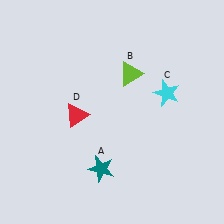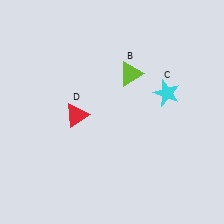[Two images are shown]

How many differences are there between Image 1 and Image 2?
There is 1 difference between the two images.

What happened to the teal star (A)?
The teal star (A) was removed in Image 2. It was in the bottom-left area of Image 1.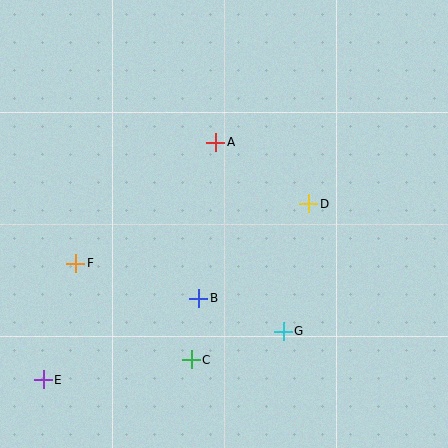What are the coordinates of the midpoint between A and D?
The midpoint between A and D is at (262, 173).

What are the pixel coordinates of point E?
Point E is at (43, 380).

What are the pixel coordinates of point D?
Point D is at (309, 204).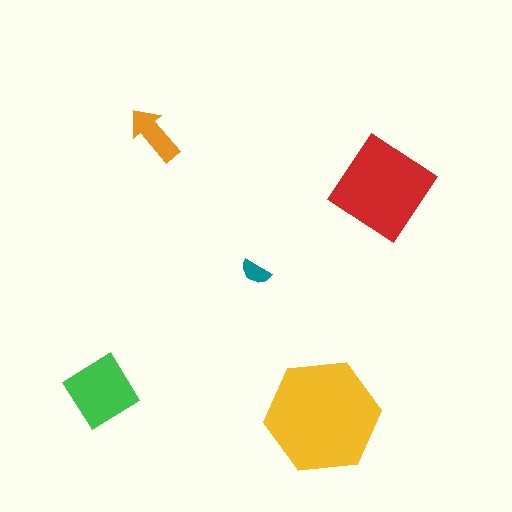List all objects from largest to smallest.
The yellow hexagon, the red diamond, the green diamond, the orange arrow, the teal semicircle.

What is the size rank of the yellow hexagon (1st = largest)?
1st.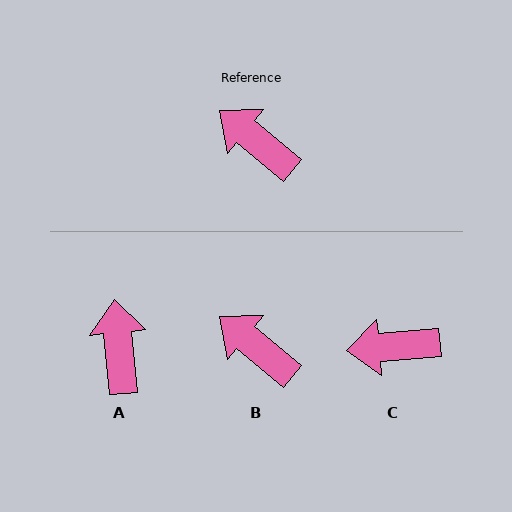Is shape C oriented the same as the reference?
No, it is off by about 45 degrees.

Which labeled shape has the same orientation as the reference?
B.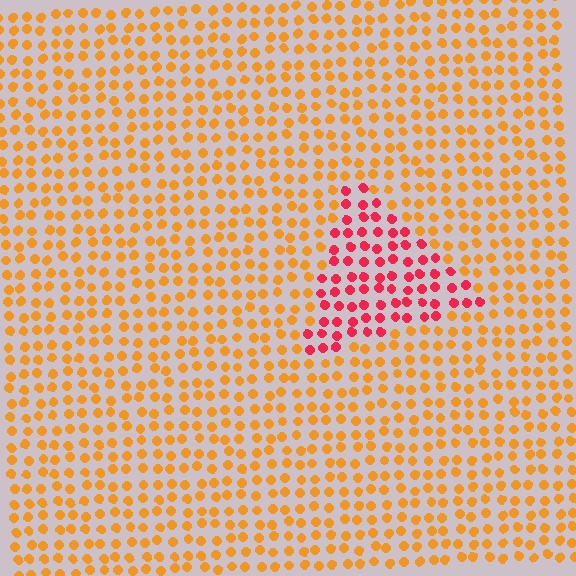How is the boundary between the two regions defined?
The boundary is defined purely by a slight shift in hue (about 46 degrees). Spacing, size, and orientation are identical on both sides.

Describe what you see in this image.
The image is filled with small orange elements in a uniform arrangement. A triangle-shaped region is visible where the elements are tinted to a slightly different hue, forming a subtle color boundary.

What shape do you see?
I see a triangle.